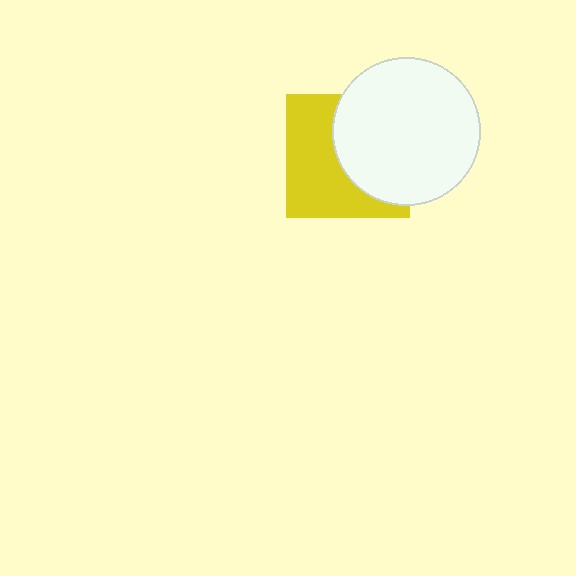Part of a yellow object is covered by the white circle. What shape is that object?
It is a square.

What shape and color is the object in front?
The object in front is a white circle.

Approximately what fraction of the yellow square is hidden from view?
Roughly 48% of the yellow square is hidden behind the white circle.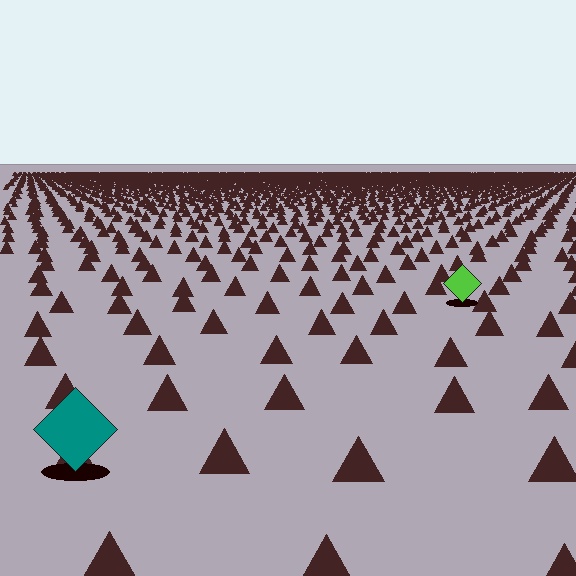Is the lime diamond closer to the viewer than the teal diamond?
No. The teal diamond is closer — you can tell from the texture gradient: the ground texture is coarser near it.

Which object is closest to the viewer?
The teal diamond is closest. The texture marks near it are larger and more spread out.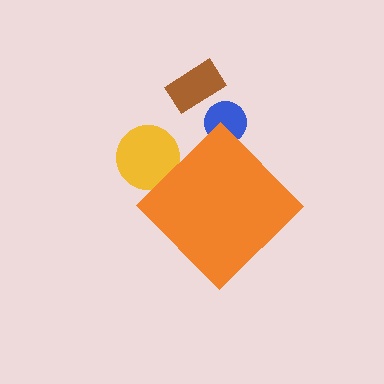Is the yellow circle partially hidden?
Yes, the yellow circle is partially hidden behind the orange diamond.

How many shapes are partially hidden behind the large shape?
2 shapes are partially hidden.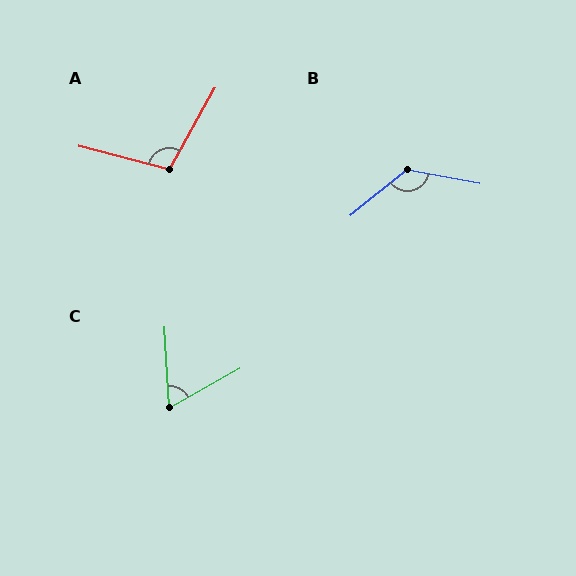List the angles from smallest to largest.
C (64°), A (105°), B (130°).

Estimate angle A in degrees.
Approximately 105 degrees.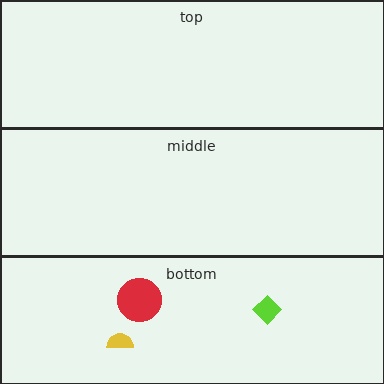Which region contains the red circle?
The bottom region.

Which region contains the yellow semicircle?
The bottom region.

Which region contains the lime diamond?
The bottom region.